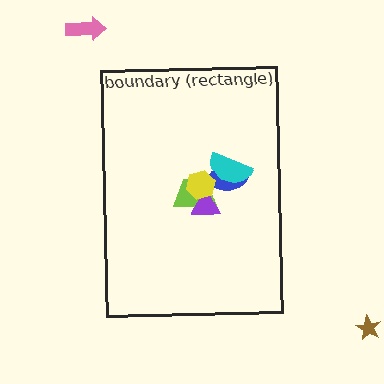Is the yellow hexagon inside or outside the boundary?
Inside.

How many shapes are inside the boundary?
5 inside, 2 outside.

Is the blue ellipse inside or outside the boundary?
Inside.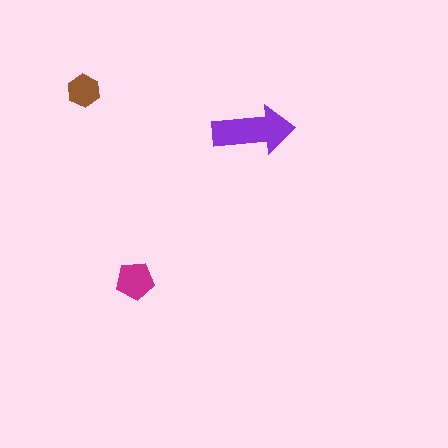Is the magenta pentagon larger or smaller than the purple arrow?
Smaller.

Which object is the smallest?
The brown hexagon.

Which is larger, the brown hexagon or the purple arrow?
The purple arrow.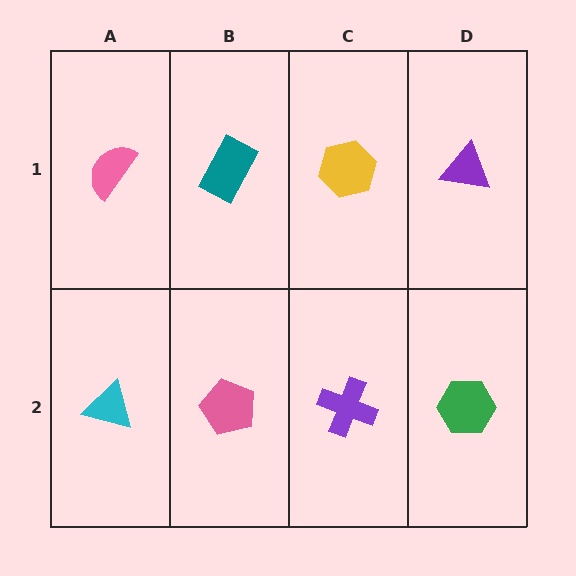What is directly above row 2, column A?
A pink semicircle.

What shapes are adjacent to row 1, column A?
A cyan triangle (row 2, column A), a teal rectangle (row 1, column B).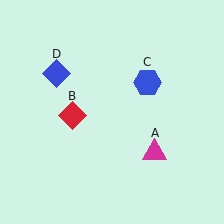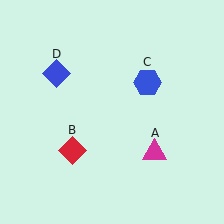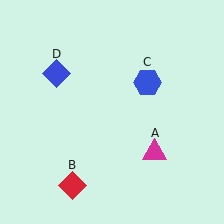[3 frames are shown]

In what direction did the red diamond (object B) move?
The red diamond (object B) moved down.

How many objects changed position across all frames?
1 object changed position: red diamond (object B).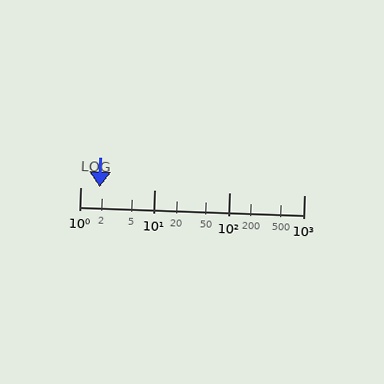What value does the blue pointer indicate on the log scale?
The pointer indicates approximately 1.8.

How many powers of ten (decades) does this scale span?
The scale spans 3 decades, from 1 to 1000.